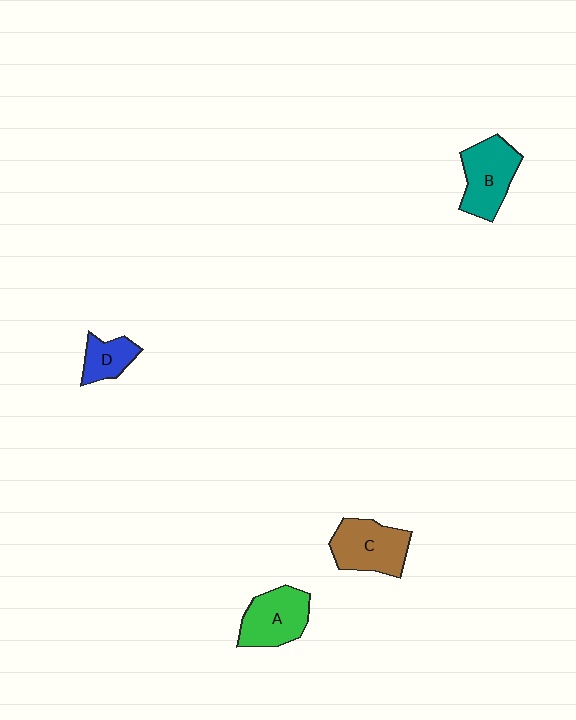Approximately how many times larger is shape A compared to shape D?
Approximately 1.7 times.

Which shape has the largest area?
Shape C (brown).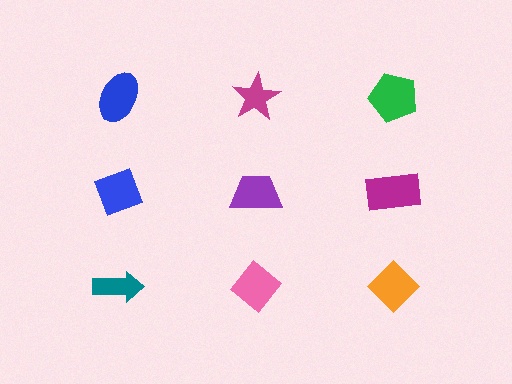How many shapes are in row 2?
3 shapes.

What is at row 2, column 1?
A blue diamond.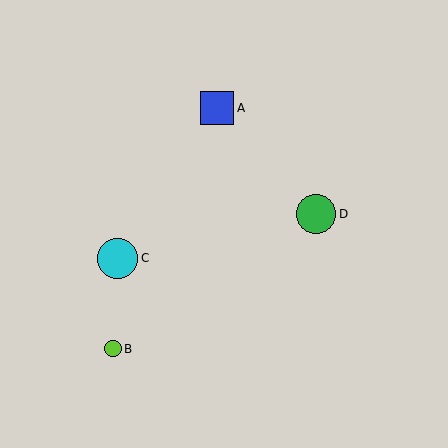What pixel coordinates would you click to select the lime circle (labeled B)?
Click at (113, 349) to select the lime circle B.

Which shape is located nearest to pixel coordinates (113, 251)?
The cyan circle (labeled C) at (118, 258) is nearest to that location.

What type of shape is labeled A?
Shape A is a blue square.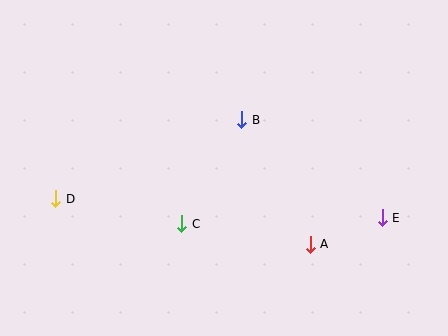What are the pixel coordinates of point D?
Point D is at (56, 199).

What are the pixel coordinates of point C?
Point C is at (182, 224).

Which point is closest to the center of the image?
Point B at (242, 120) is closest to the center.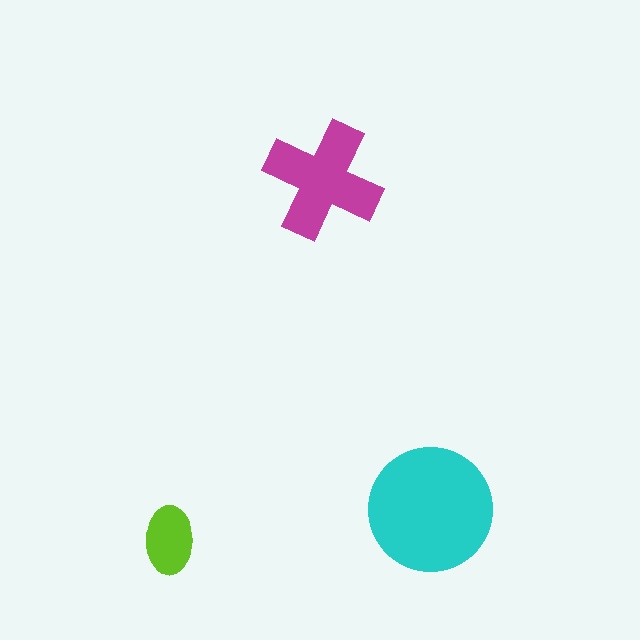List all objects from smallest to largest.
The lime ellipse, the magenta cross, the cyan circle.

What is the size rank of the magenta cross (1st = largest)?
2nd.